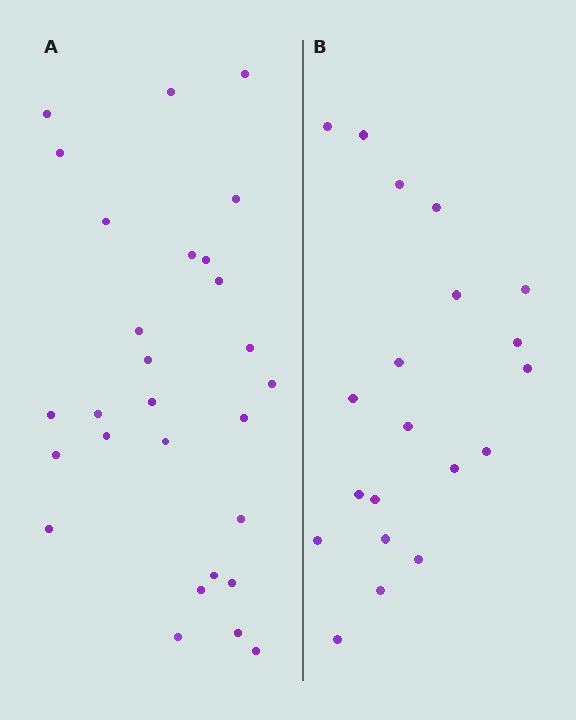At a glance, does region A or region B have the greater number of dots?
Region A (the left region) has more dots.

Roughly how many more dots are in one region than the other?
Region A has roughly 8 or so more dots than region B.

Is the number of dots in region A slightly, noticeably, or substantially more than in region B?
Region A has noticeably more, but not dramatically so. The ratio is roughly 1.4 to 1.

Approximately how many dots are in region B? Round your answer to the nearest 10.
About 20 dots.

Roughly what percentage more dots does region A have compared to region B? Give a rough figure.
About 40% more.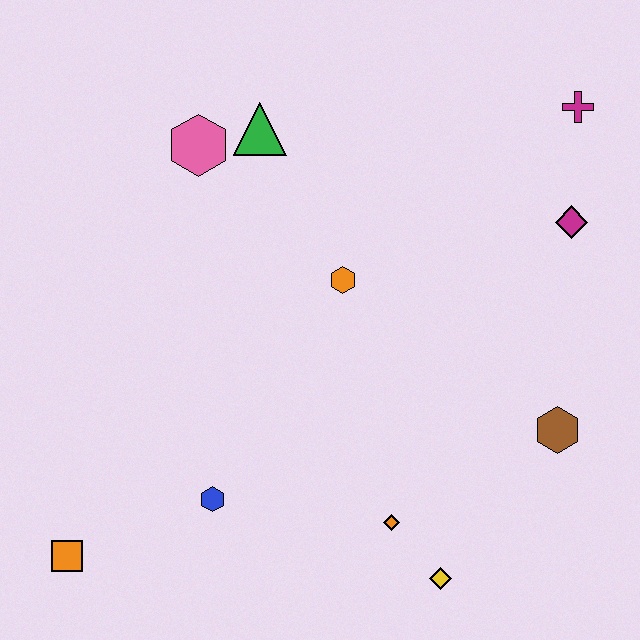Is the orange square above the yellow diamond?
Yes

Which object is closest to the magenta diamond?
The magenta cross is closest to the magenta diamond.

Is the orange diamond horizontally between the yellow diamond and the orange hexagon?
Yes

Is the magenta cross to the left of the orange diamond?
No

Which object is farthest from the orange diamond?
The magenta cross is farthest from the orange diamond.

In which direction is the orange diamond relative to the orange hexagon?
The orange diamond is below the orange hexagon.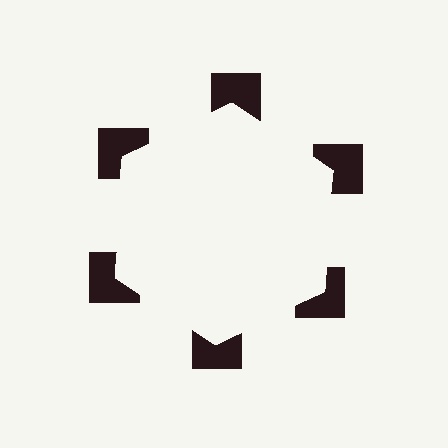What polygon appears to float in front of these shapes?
An illusory hexagon — its edges are inferred from the aligned wedge cuts in the notched squares, not physically drawn.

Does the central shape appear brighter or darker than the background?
It typically appears slightly brighter than the background, even though no actual brightness change is drawn.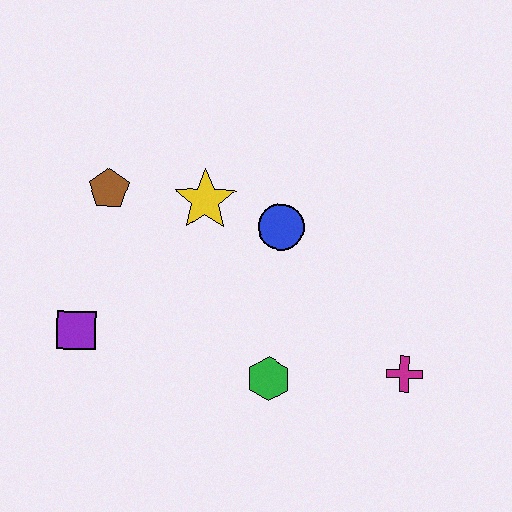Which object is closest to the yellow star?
The blue circle is closest to the yellow star.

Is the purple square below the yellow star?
Yes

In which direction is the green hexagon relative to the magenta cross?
The green hexagon is to the left of the magenta cross.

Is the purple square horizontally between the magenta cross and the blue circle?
No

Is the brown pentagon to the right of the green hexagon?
No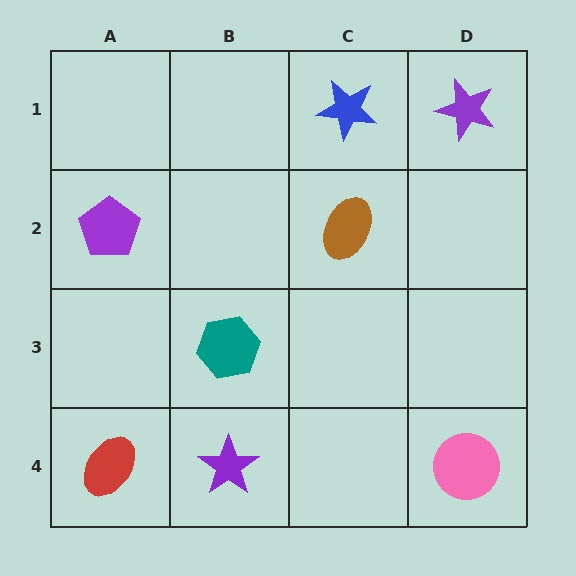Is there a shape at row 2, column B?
No, that cell is empty.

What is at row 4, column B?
A purple star.